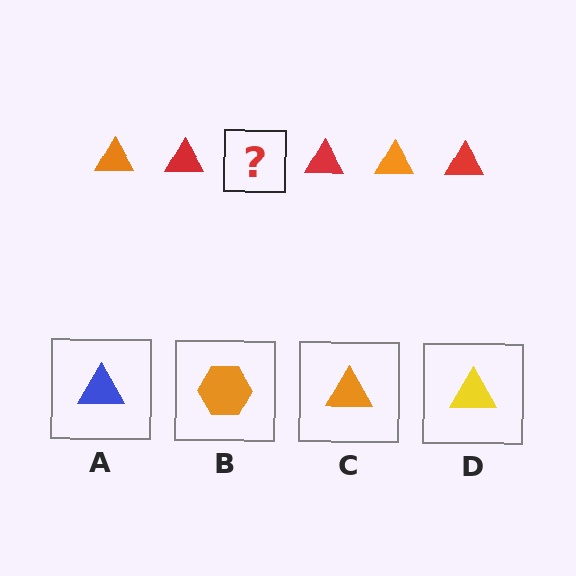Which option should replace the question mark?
Option C.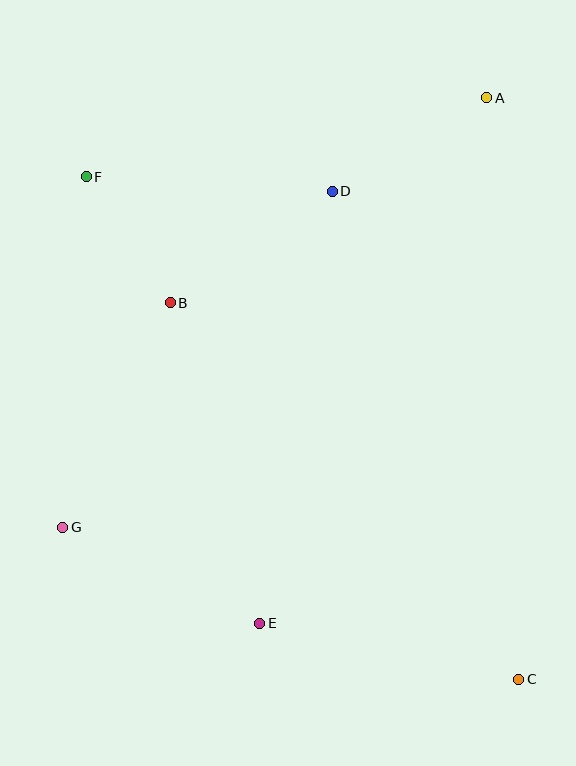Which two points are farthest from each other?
Points C and F are farthest from each other.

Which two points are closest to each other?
Points B and F are closest to each other.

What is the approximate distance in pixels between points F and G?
The distance between F and G is approximately 351 pixels.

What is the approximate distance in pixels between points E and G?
The distance between E and G is approximately 219 pixels.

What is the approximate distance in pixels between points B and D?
The distance between B and D is approximately 196 pixels.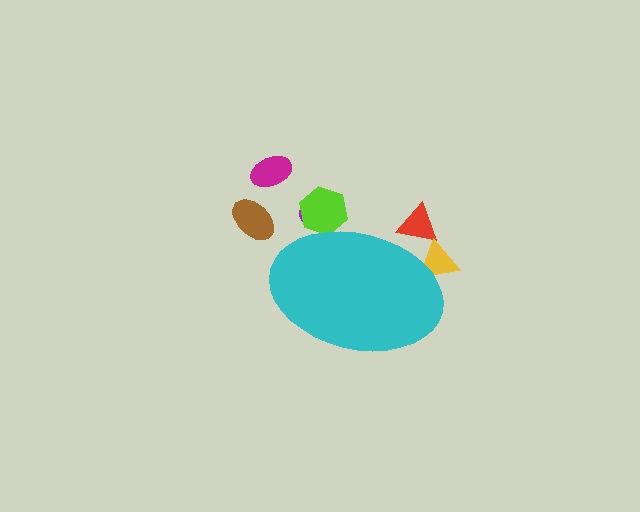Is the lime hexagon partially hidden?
Yes, the lime hexagon is partially hidden behind the cyan ellipse.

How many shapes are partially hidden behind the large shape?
4 shapes are partially hidden.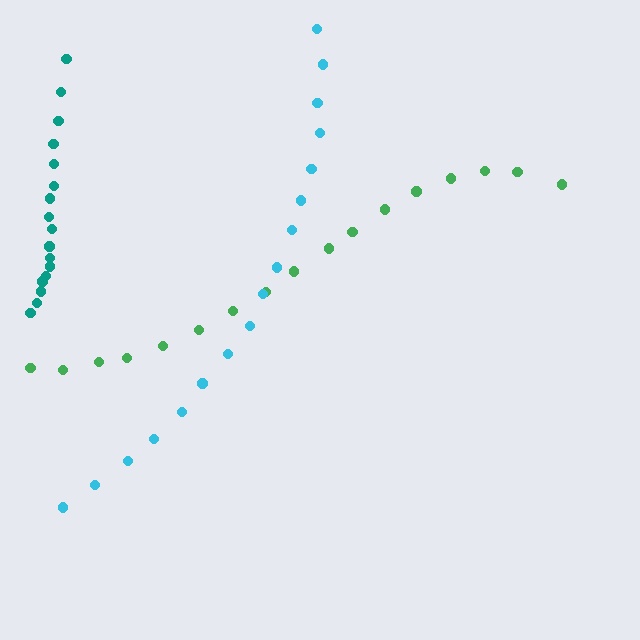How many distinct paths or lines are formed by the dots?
There are 3 distinct paths.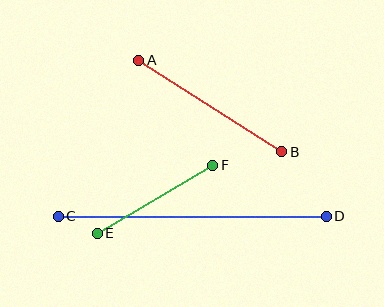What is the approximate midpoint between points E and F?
The midpoint is at approximately (155, 199) pixels.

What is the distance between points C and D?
The distance is approximately 268 pixels.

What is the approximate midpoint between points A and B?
The midpoint is at approximately (210, 106) pixels.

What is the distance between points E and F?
The distance is approximately 134 pixels.